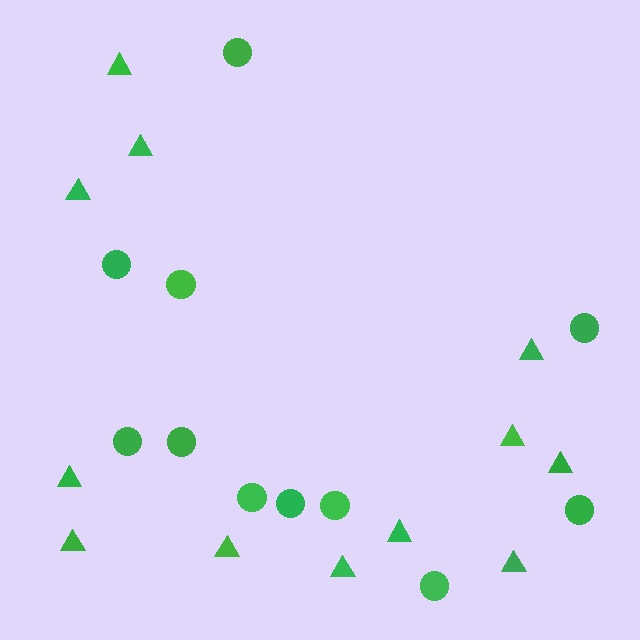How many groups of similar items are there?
There are 2 groups: one group of circles (11) and one group of triangles (12).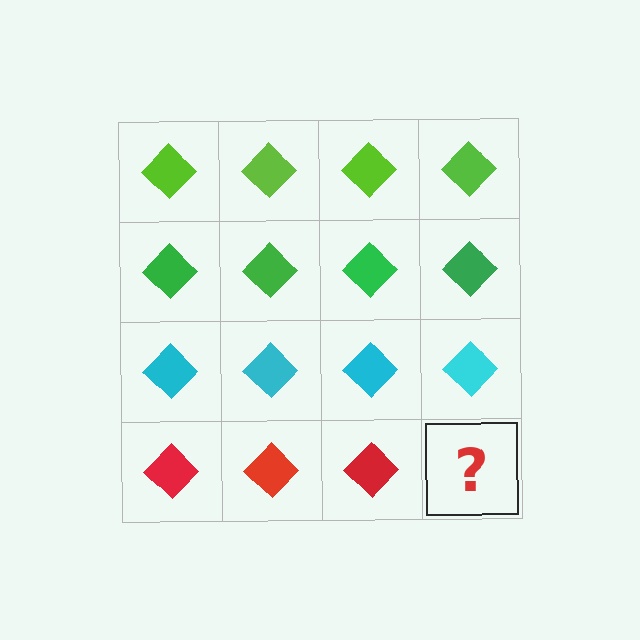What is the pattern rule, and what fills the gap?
The rule is that each row has a consistent color. The gap should be filled with a red diamond.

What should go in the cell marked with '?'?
The missing cell should contain a red diamond.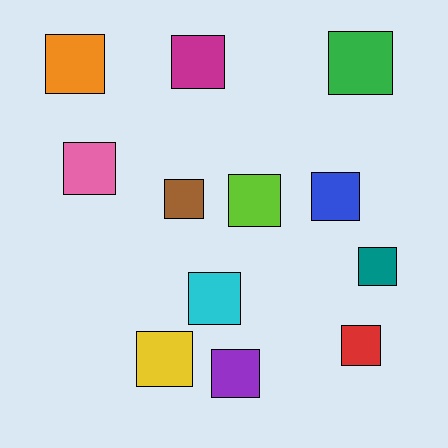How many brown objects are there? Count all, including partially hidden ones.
There is 1 brown object.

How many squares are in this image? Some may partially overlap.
There are 12 squares.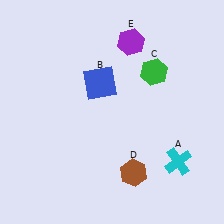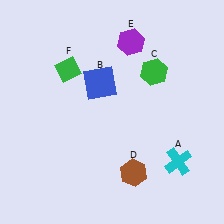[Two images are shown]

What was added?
A green diamond (F) was added in Image 2.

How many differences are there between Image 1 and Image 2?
There is 1 difference between the two images.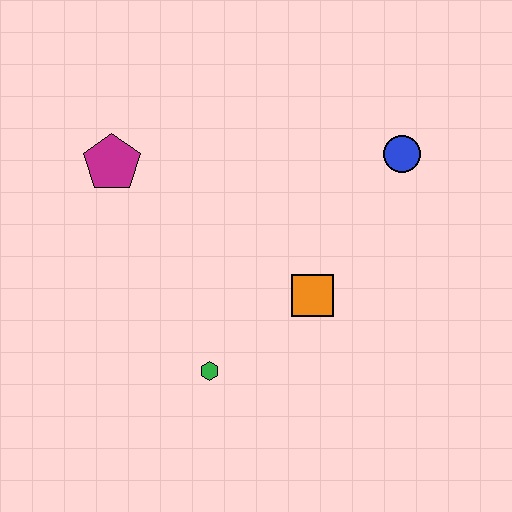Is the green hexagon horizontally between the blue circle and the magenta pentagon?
Yes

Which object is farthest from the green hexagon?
The blue circle is farthest from the green hexagon.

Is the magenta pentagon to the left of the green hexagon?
Yes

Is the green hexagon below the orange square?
Yes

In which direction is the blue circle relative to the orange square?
The blue circle is above the orange square.